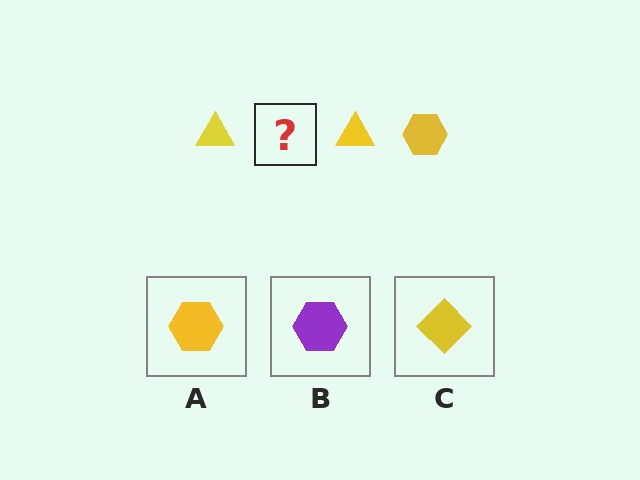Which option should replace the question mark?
Option A.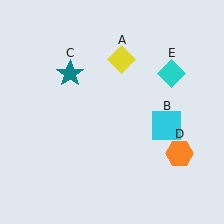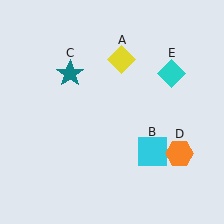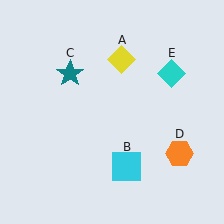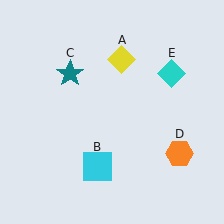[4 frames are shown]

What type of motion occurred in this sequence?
The cyan square (object B) rotated clockwise around the center of the scene.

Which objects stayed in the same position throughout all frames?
Yellow diamond (object A) and teal star (object C) and orange hexagon (object D) and cyan diamond (object E) remained stationary.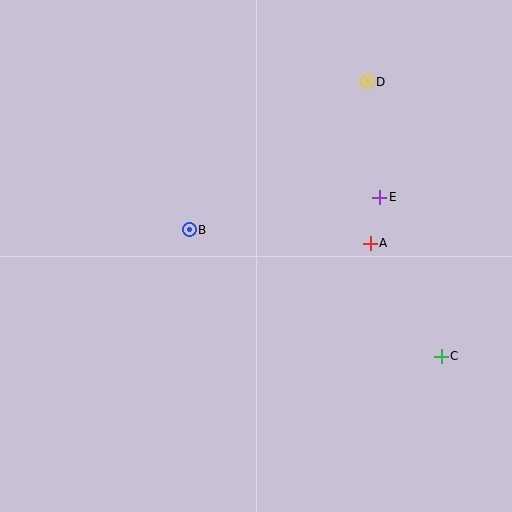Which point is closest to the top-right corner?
Point D is closest to the top-right corner.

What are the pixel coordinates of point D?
Point D is at (367, 82).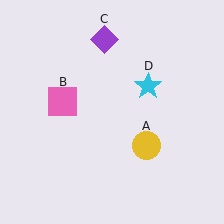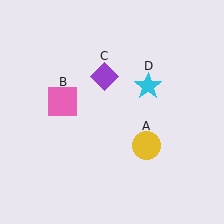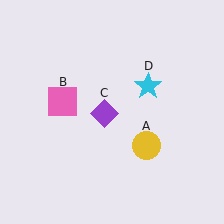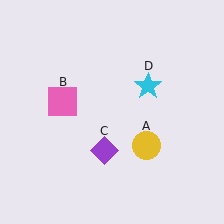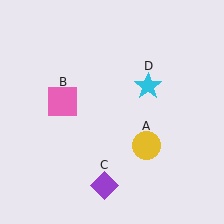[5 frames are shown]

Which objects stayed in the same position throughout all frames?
Yellow circle (object A) and pink square (object B) and cyan star (object D) remained stationary.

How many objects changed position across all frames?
1 object changed position: purple diamond (object C).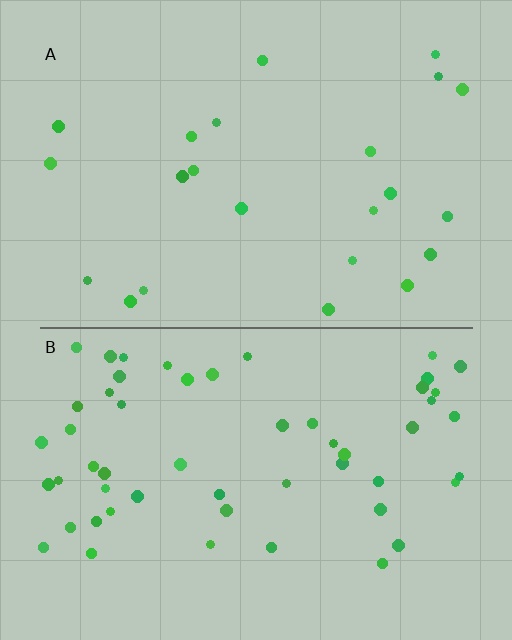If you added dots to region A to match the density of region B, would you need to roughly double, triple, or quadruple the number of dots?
Approximately double.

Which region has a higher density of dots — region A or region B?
B (the bottom).